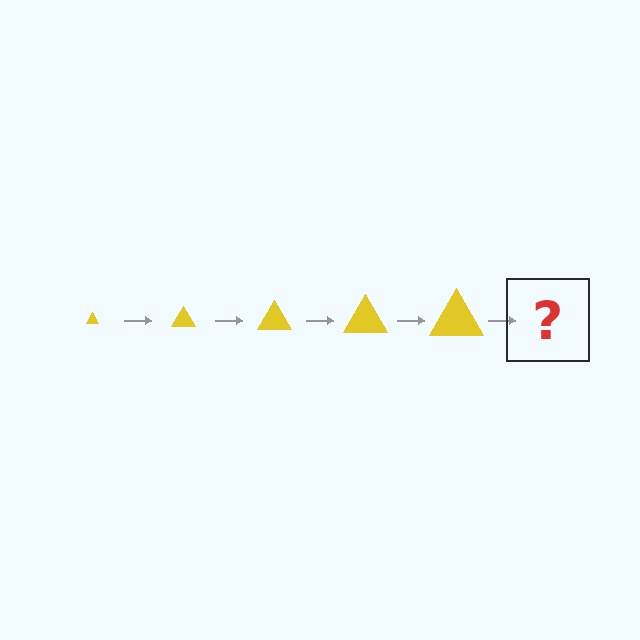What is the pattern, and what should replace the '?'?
The pattern is that the triangle gets progressively larger each step. The '?' should be a yellow triangle, larger than the previous one.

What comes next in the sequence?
The next element should be a yellow triangle, larger than the previous one.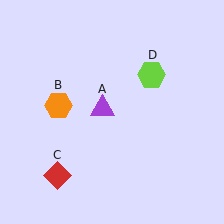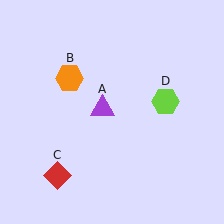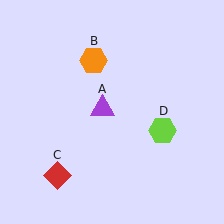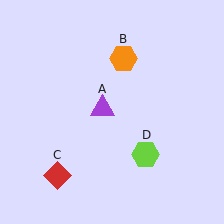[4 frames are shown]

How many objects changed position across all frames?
2 objects changed position: orange hexagon (object B), lime hexagon (object D).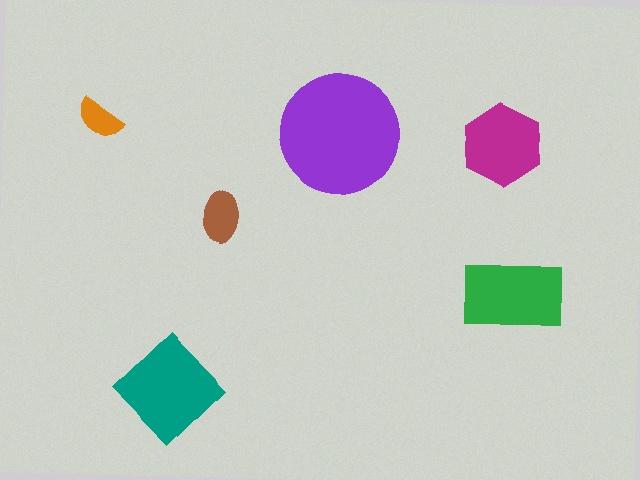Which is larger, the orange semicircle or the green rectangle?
The green rectangle.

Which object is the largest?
The purple circle.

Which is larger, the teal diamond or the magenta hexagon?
The teal diamond.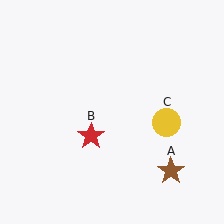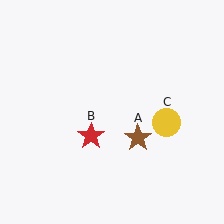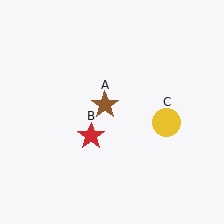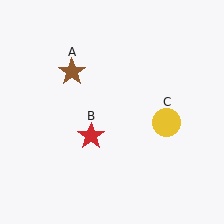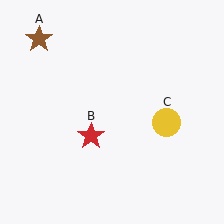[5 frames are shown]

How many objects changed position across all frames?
1 object changed position: brown star (object A).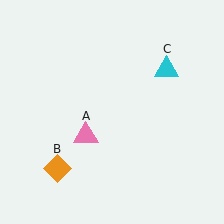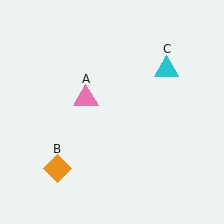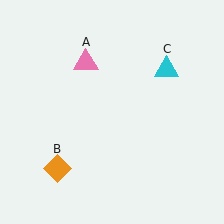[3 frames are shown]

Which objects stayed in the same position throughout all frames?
Orange diamond (object B) and cyan triangle (object C) remained stationary.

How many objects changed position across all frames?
1 object changed position: pink triangle (object A).